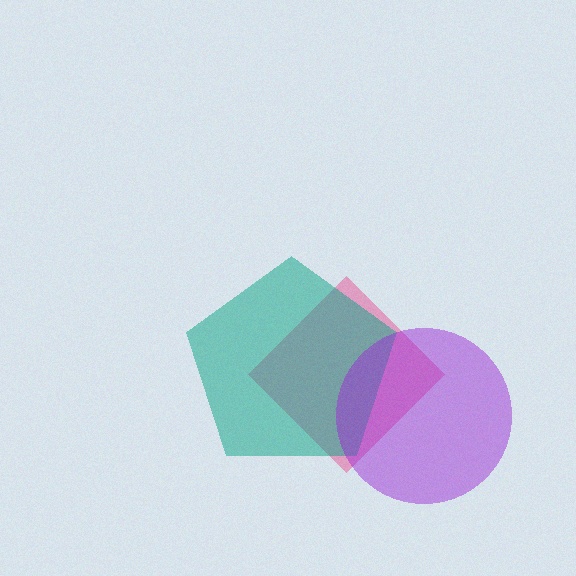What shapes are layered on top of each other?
The layered shapes are: a pink diamond, a teal pentagon, a purple circle.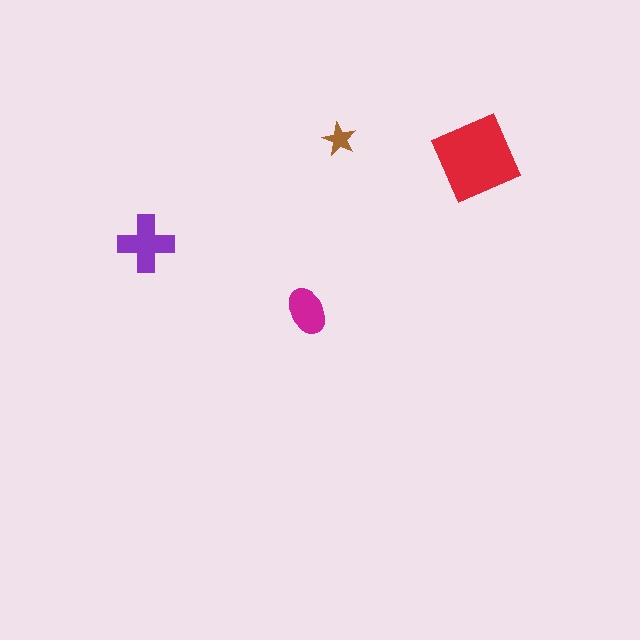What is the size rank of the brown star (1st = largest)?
4th.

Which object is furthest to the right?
The red diamond is rightmost.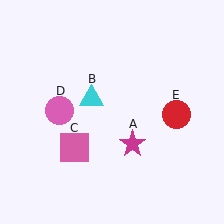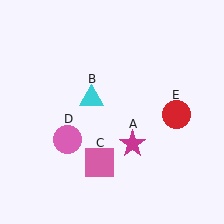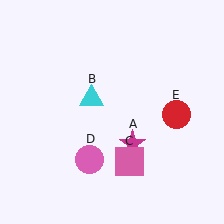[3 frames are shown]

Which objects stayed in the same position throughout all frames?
Magenta star (object A) and cyan triangle (object B) and red circle (object E) remained stationary.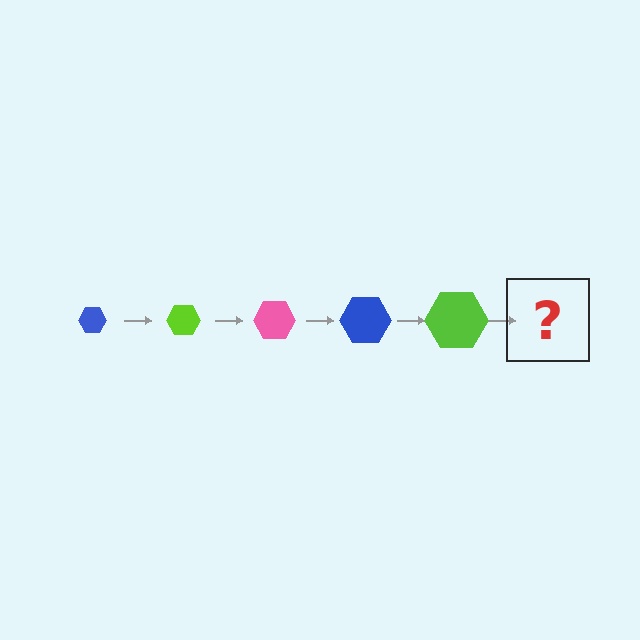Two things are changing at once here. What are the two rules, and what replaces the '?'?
The two rules are that the hexagon grows larger each step and the color cycles through blue, lime, and pink. The '?' should be a pink hexagon, larger than the previous one.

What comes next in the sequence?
The next element should be a pink hexagon, larger than the previous one.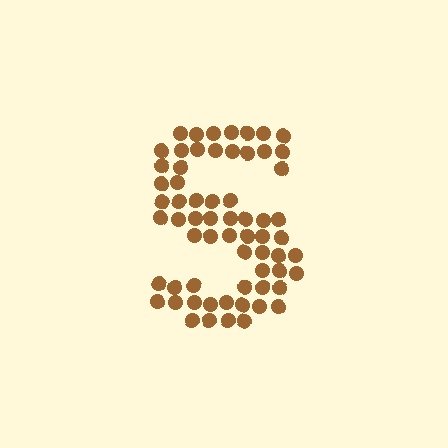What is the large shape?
The large shape is the letter S.